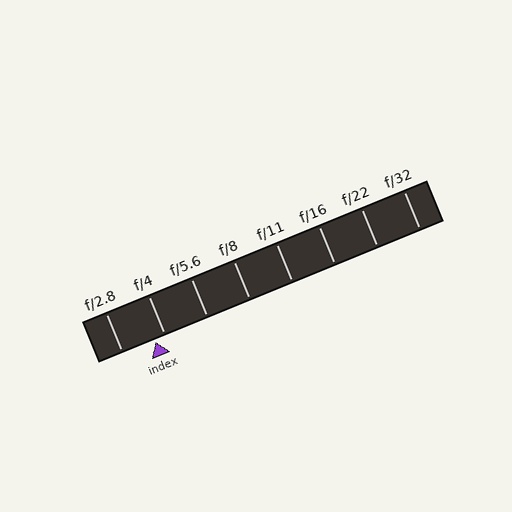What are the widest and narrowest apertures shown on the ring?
The widest aperture shown is f/2.8 and the narrowest is f/32.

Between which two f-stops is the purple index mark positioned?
The index mark is between f/2.8 and f/4.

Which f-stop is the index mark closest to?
The index mark is closest to f/4.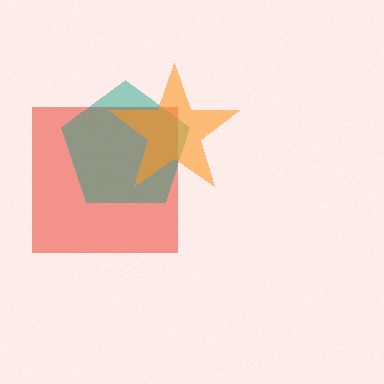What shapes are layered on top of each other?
The layered shapes are: a red square, a teal pentagon, an orange star.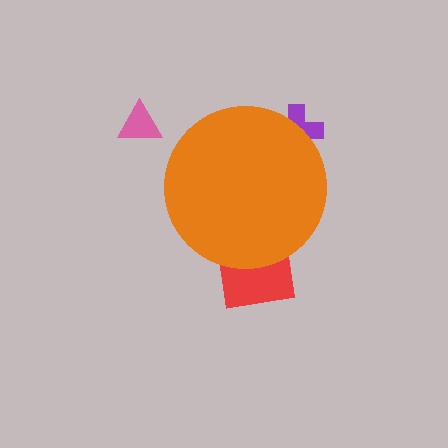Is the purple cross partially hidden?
Yes, the purple cross is partially hidden behind the orange circle.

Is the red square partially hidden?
Yes, the red square is partially hidden behind the orange circle.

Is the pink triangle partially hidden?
No, the pink triangle is fully visible.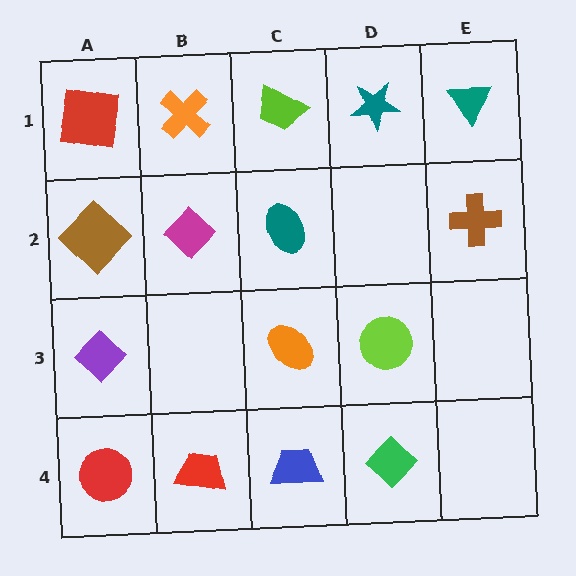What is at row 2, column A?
A brown diamond.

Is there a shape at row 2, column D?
No, that cell is empty.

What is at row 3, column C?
An orange ellipse.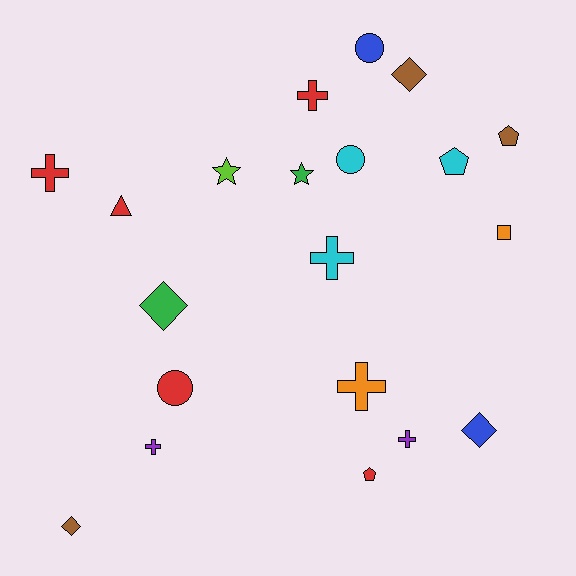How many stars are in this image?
There are 2 stars.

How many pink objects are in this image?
There are no pink objects.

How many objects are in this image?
There are 20 objects.